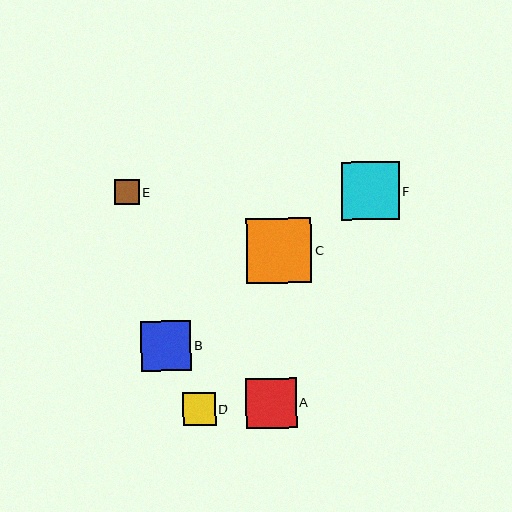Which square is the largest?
Square C is the largest with a size of approximately 65 pixels.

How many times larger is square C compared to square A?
Square C is approximately 1.3 times the size of square A.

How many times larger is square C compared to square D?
Square C is approximately 2.0 times the size of square D.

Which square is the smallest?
Square E is the smallest with a size of approximately 25 pixels.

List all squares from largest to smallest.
From largest to smallest: C, F, A, B, D, E.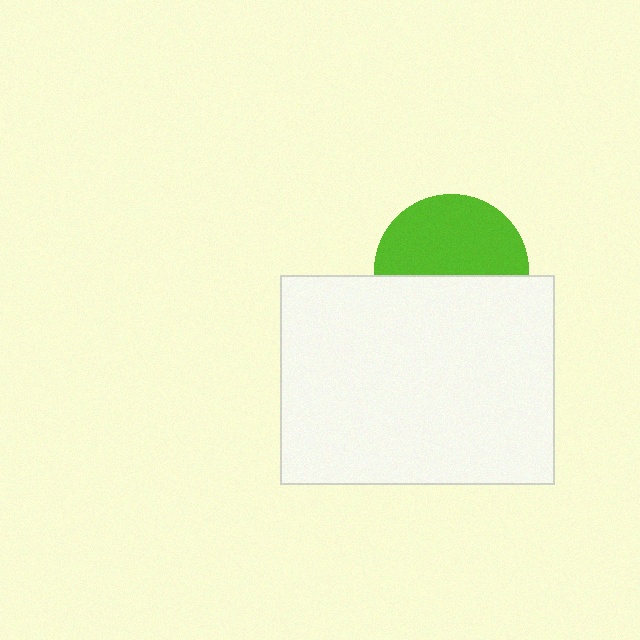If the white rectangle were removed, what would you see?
You would see the complete lime circle.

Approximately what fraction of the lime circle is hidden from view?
Roughly 46% of the lime circle is hidden behind the white rectangle.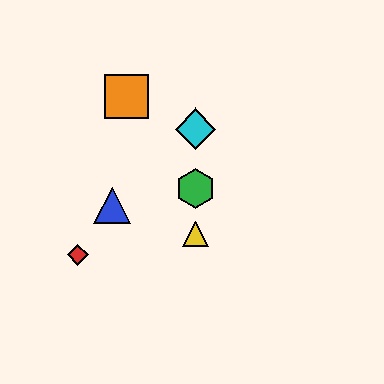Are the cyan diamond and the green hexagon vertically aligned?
Yes, both are at x≈196.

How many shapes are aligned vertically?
4 shapes (the green hexagon, the yellow triangle, the purple triangle, the cyan diamond) are aligned vertically.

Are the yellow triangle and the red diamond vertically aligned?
No, the yellow triangle is at x≈196 and the red diamond is at x≈78.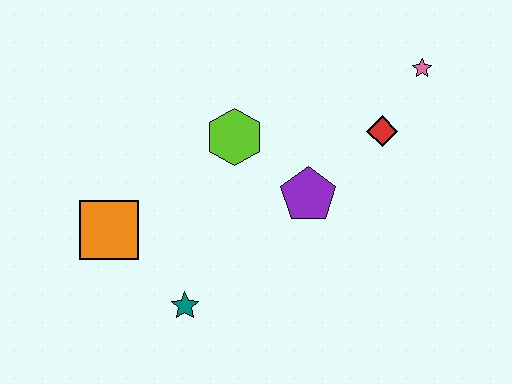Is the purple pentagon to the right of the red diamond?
No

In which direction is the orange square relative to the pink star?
The orange square is to the left of the pink star.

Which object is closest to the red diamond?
The pink star is closest to the red diamond.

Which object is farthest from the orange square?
The pink star is farthest from the orange square.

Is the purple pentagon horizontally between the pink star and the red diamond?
No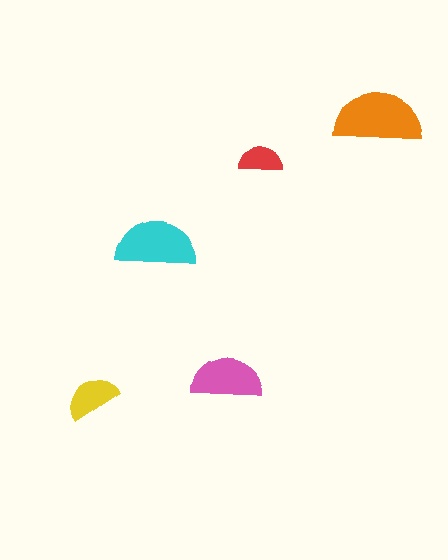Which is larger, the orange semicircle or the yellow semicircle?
The orange one.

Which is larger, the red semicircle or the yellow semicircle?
The yellow one.